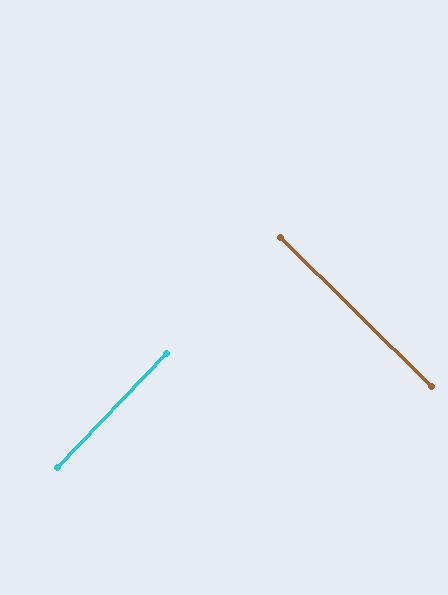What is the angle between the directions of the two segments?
Approximately 89 degrees.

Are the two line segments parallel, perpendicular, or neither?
Perpendicular — they meet at approximately 89°.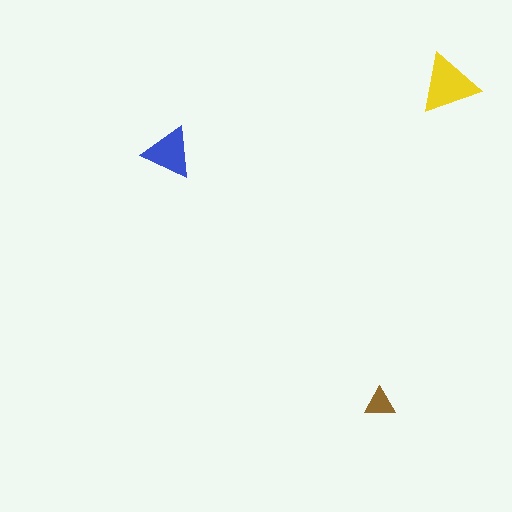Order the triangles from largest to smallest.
the yellow one, the blue one, the brown one.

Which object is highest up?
The yellow triangle is topmost.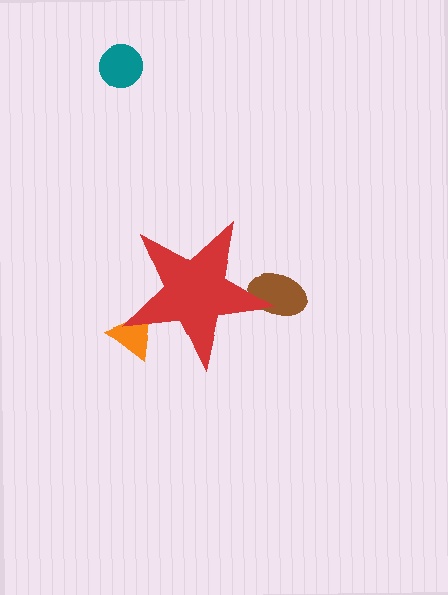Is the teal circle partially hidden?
No, the teal circle is fully visible.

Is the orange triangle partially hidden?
Yes, the orange triangle is partially hidden behind the red star.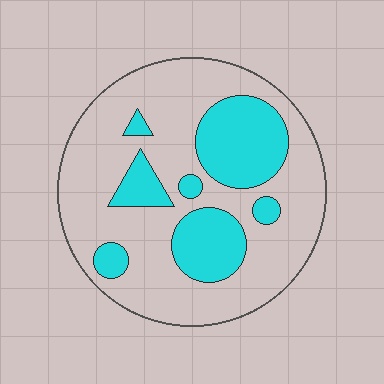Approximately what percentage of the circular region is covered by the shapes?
Approximately 30%.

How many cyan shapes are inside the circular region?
7.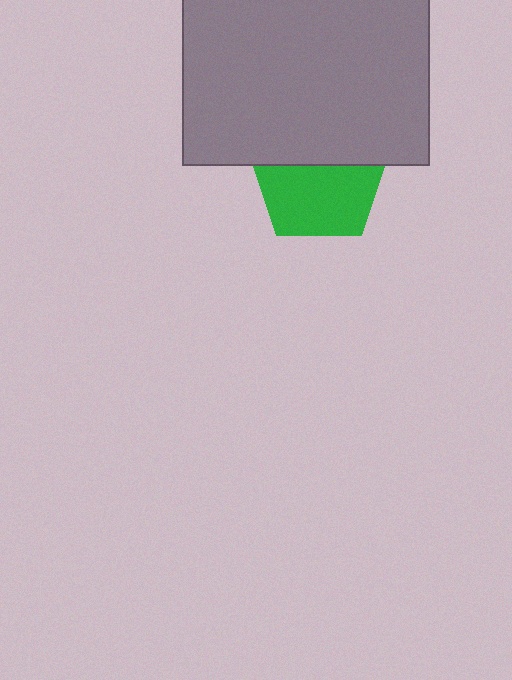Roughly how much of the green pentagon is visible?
About half of it is visible (roughly 60%).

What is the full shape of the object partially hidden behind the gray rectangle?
The partially hidden object is a green pentagon.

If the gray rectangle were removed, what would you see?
You would see the complete green pentagon.